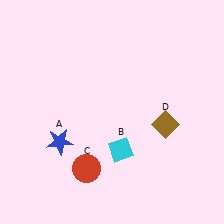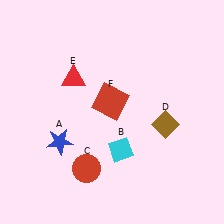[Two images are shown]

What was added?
A red triangle (E), a red square (F) were added in Image 2.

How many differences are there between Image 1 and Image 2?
There are 2 differences between the two images.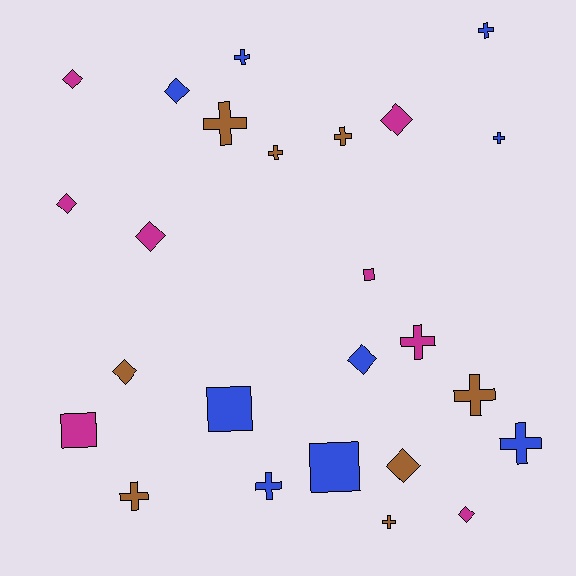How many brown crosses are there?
There are 6 brown crosses.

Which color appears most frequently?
Blue, with 9 objects.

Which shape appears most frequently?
Cross, with 12 objects.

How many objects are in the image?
There are 25 objects.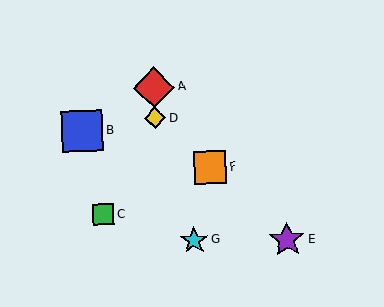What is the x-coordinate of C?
Object C is at x≈103.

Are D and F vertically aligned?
No, D is at x≈155 and F is at x≈210.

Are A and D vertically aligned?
Yes, both are at x≈154.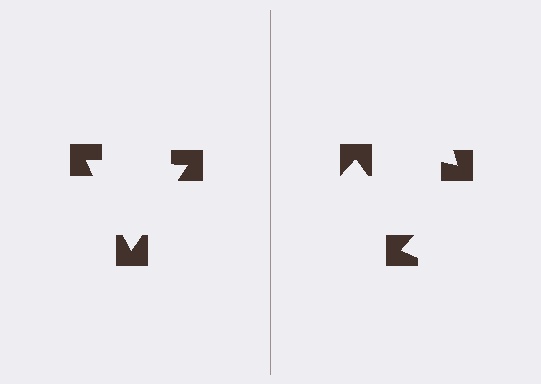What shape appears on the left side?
An illusory triangle.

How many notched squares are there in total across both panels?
6 — 3 on each side.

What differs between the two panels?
The notched squares are positioned identically on both sides; only the wedge orientations differ. On the left they align to a triangle; on the right they are misaligned.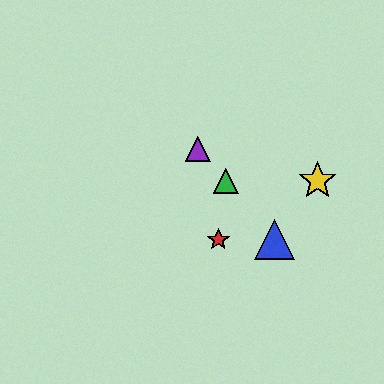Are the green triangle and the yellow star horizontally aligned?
Yes, both are at y≈181.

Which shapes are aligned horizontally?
The green triangle, the yellow star are aligned horizontally.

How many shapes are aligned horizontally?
2 shapes (the green triangle, the yellow star) are aligned horizontally.